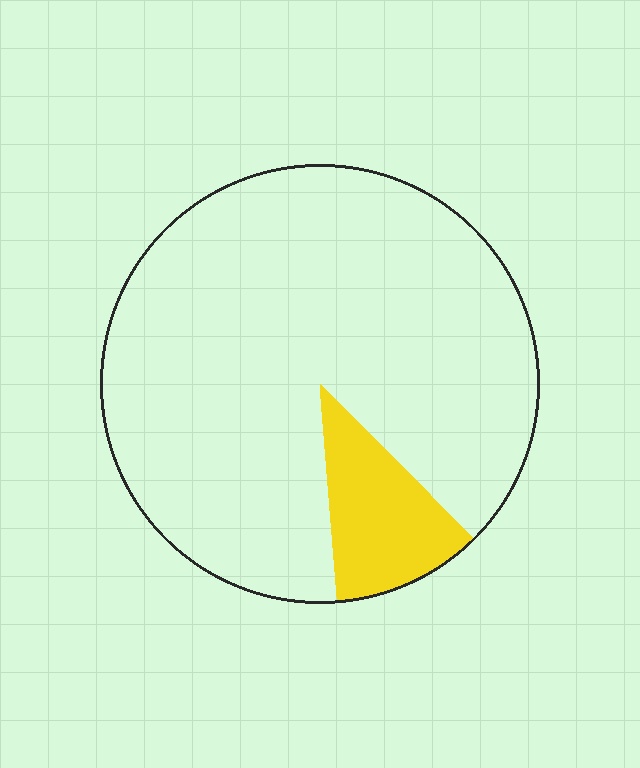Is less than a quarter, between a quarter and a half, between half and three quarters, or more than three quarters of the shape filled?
Less than a quarter.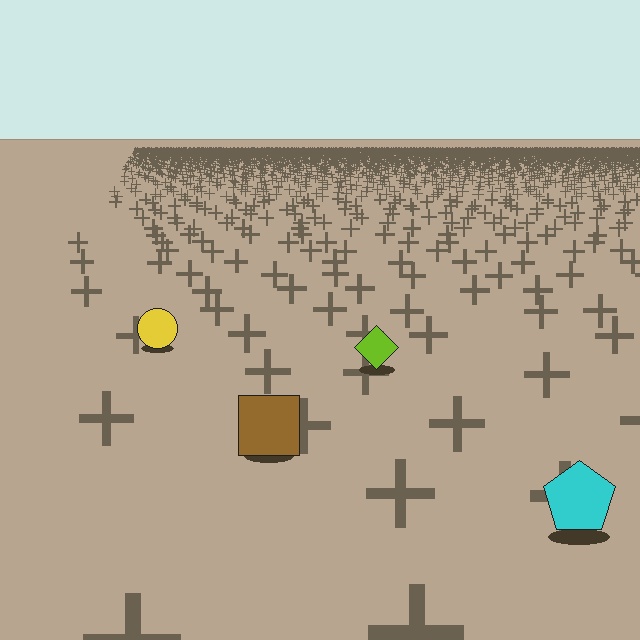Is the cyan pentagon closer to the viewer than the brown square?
Yes. The cyan pentagon is closer — you can tell from the texture gradient: the ground texture is coarser near it.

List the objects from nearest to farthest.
From nearest to farthest: the cyan pentagon, the brown square, the lime diamond, the yellow circle.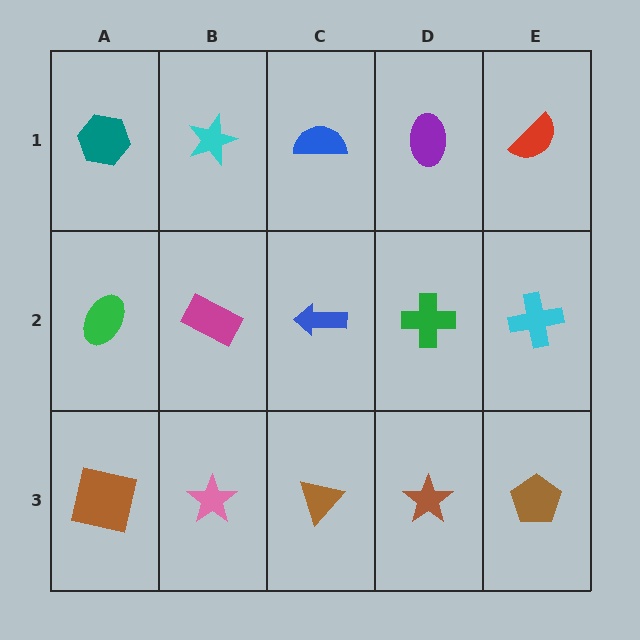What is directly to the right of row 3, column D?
A brown pentagon.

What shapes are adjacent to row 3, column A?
A green ellipse (row 2, column A), a pink star (row 3, column B).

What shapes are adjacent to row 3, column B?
A magenta rectangle (row 2, column B), a brown square (row 3, column A), a brown triangle (row 3, column C).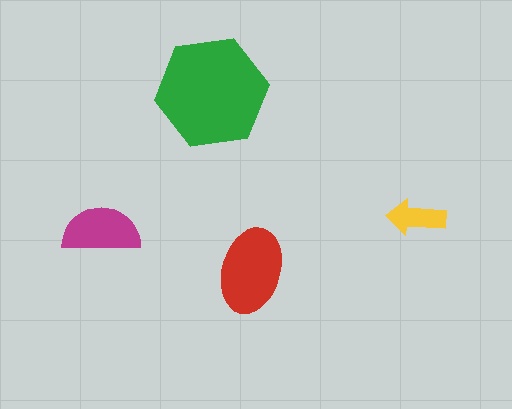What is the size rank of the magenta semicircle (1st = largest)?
3rd.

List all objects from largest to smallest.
The green hexagon, the red ellipse, the magenta semicircle, the yellow arrow.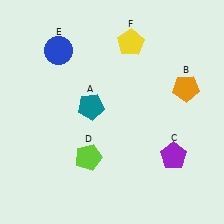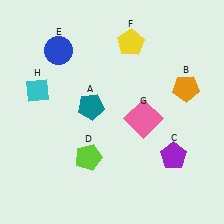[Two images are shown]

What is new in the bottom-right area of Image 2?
A pink square (G) was added in the bottom-right area of Image 2.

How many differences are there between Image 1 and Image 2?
There are 2 differences between the two images.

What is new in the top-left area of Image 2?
A cyan diamond (H) was added in the top-left area of Image 2.